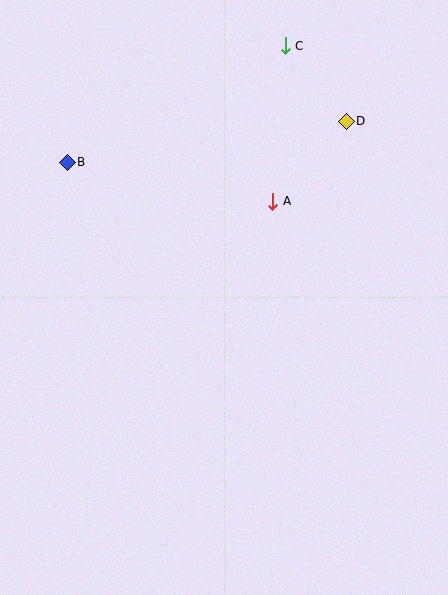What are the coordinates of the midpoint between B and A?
The midpoint between B and A is at (170, 182).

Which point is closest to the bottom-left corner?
Point B is closest to the bottom-left corner.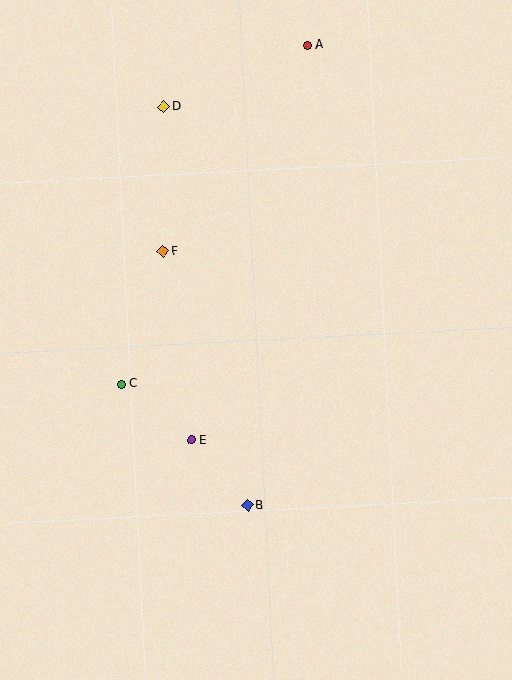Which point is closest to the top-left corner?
Point D is closest to the top-left corner.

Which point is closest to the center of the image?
Point E at (191, 440) is closest to the center.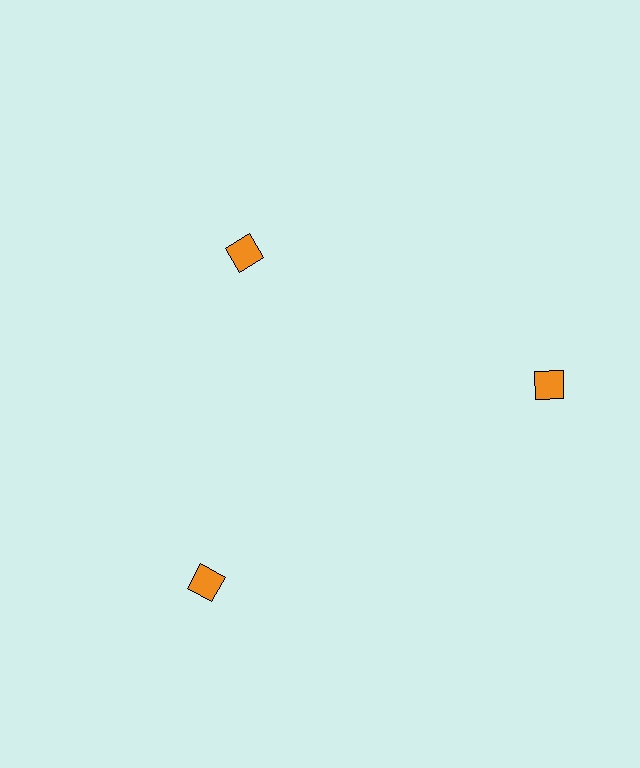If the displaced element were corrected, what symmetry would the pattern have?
It would have 3-fold rotational symmetry — the pattern would map onto itself every 120 degrees.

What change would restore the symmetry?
The symmetry would be restored by moving it outward, back onto the ring so that all 3 squares sit at equal angles and equal distance from the center.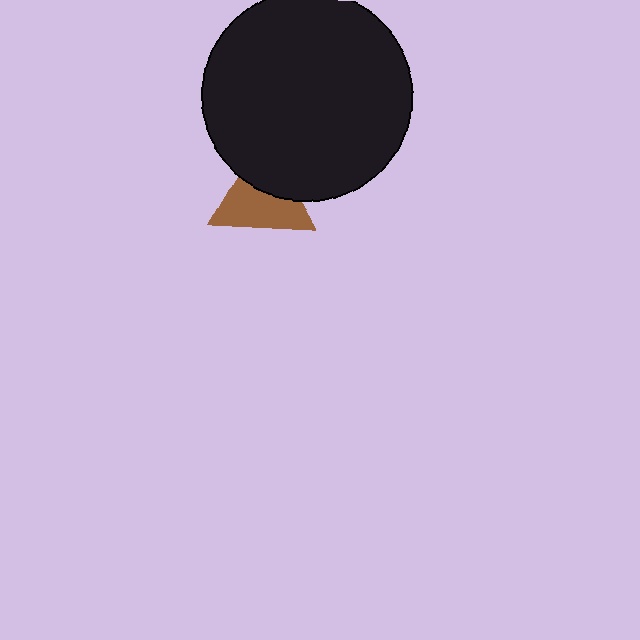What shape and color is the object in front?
The object in front is a black circle.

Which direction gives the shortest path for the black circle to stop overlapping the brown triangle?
Moving up gives the shortest separation.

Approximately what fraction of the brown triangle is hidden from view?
Roughly 38% of the brown triangle is hidden behind the black circle.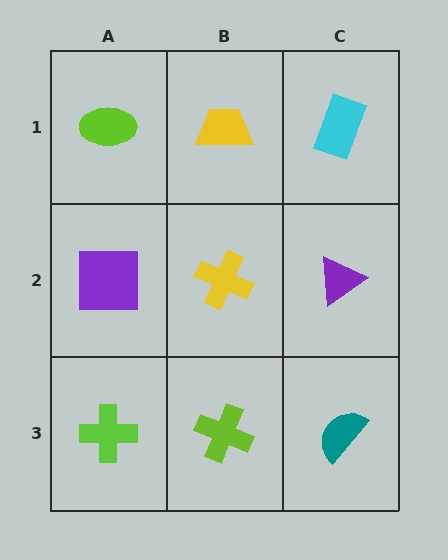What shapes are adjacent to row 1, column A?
A purple square (row 2, column A), a yellow trapezoid (row 1, column B).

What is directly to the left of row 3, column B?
A lime cross.